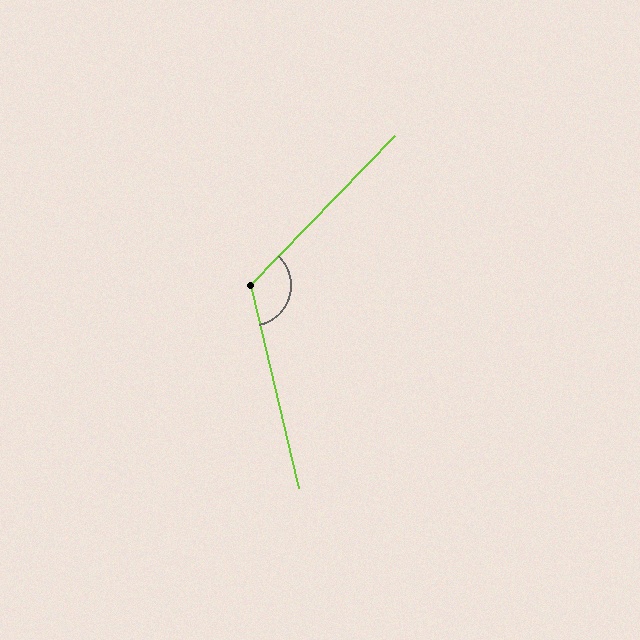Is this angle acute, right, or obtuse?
It is obtuse.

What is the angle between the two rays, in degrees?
Approximately 123 degrees.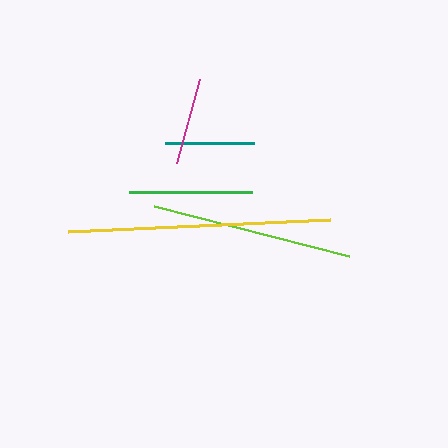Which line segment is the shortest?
The magenta line is the shortest at approximately 86 pixels.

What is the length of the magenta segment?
The magenta segment is approximately 86 pixels long.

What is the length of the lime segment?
The lime segment is approximately 201 pixels long.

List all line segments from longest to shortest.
From longest to shortest: yellow, lime, green, teal, magenta.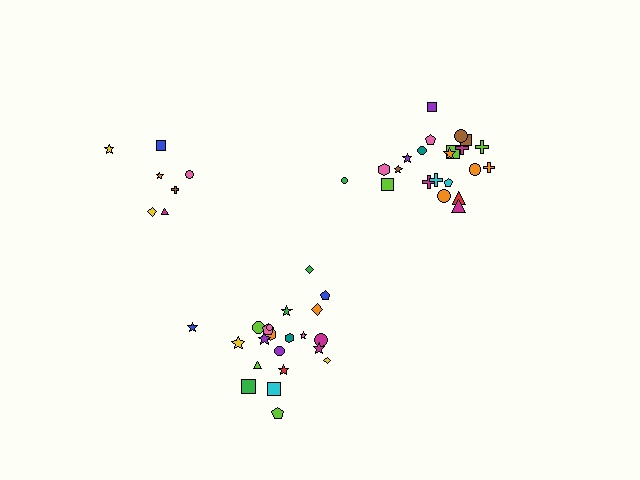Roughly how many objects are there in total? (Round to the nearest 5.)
Roughly 50 objects in total.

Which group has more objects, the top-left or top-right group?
The top-right group.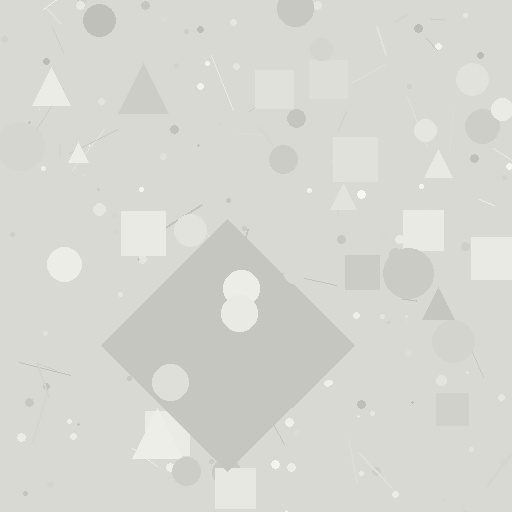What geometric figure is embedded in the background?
A diamond is embedded in the background.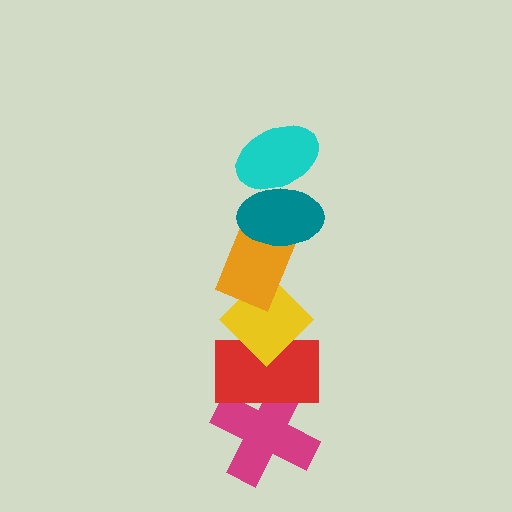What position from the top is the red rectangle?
The red rectangle is 5th from the top.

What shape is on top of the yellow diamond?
The orange rectangle is on top of the yellow diamond.